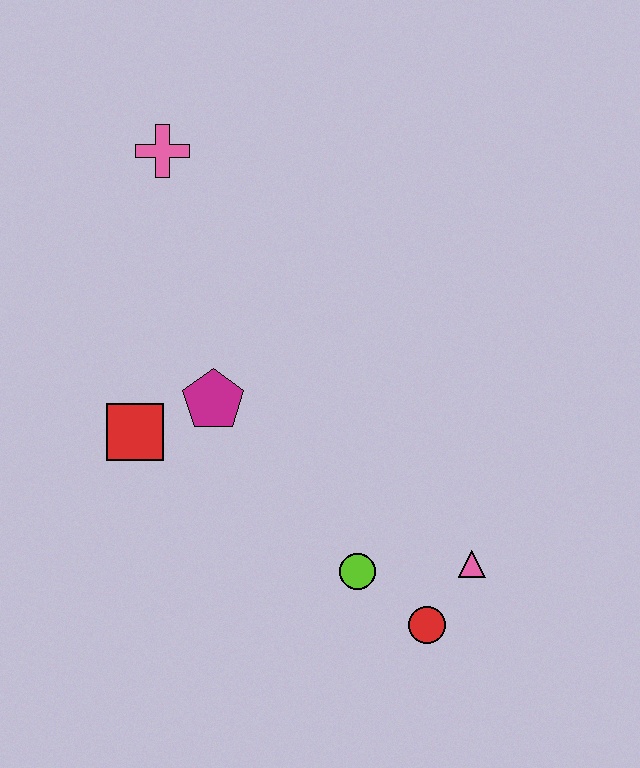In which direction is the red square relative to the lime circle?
The red square is to the left of the lime circle.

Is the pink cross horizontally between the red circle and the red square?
Yes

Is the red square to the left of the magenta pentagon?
Yes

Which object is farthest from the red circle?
The pink cross is farthest from the red circle.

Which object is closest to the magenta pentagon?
The red square is closest to the magenta pentagon.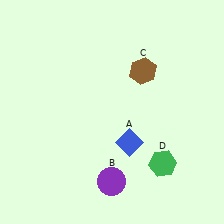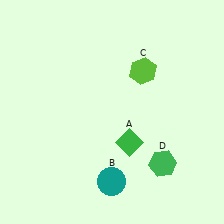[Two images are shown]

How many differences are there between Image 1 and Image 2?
There are 3 differences between the two images.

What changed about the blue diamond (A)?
In Image 1, A is blue. In Image 2, it changed to green.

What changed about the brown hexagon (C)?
In Image 1, C is brown. In Image 2, it changed to lime.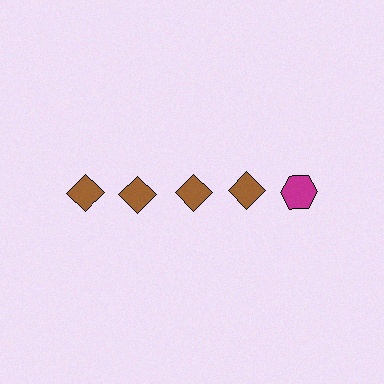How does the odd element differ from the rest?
It differs in both color (magenta instead of brown) and shape (hexagon instead of diamond).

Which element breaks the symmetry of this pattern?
The magenta hexagon in the top row, rightmost column breaks the symmetry. All other shapes are brown diamonds.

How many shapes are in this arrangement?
There are 5 shapes arranged in a grid pattern.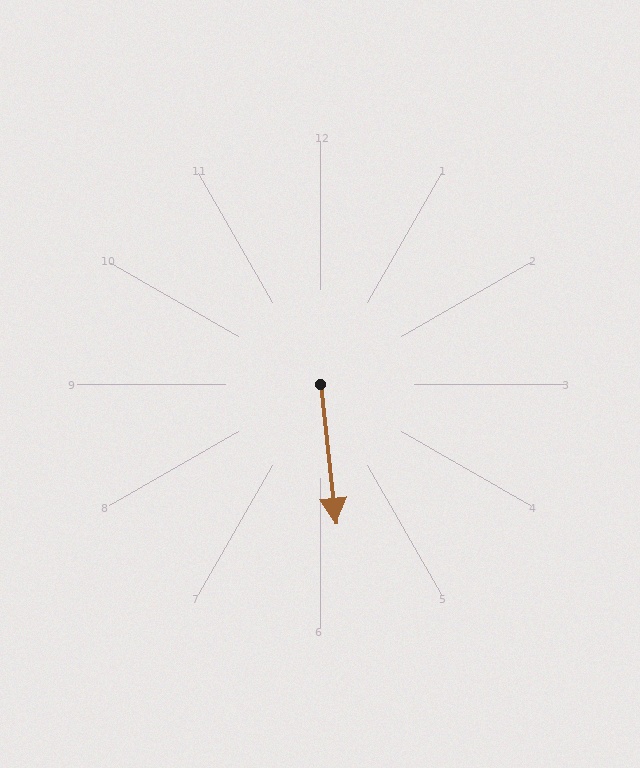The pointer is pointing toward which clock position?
Roughly 6 o'clock.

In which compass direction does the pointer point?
South.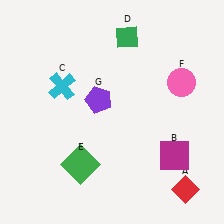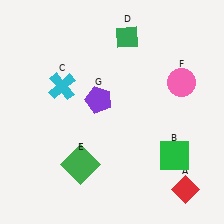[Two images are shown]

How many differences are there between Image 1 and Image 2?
There is 1 difference between the two images.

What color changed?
The square (B) changed from magenta in Image 1 to green in Image 2.